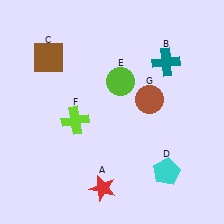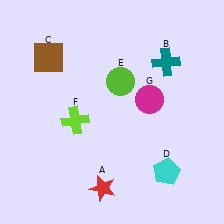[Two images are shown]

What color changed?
The circle (G) changed from brown in Image 1 to magenta in Image 2.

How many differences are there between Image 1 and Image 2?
There is 1 difference between the two images.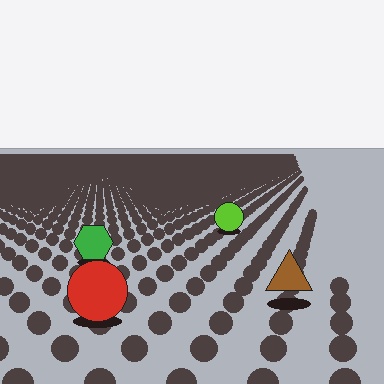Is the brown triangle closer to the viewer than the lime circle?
Yes. The brown triangle is closer — you can tell from the texture gradient: the ground texture is coarser near it.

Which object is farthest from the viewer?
The lime circle is farthest from the viewer. It appears smaller and the ground texture around it is denser.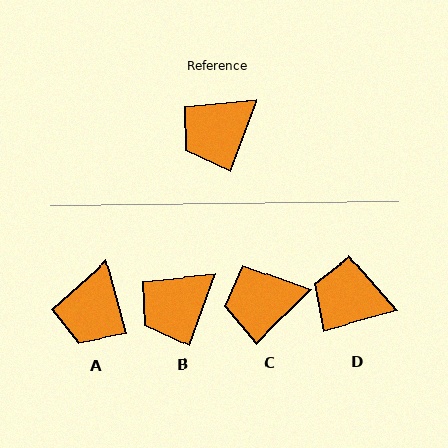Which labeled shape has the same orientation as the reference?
B.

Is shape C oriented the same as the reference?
No, it is off by about 26 degrees.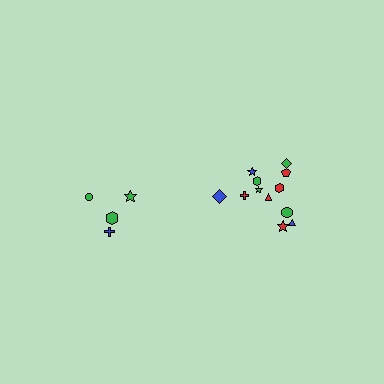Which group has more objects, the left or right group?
The right group.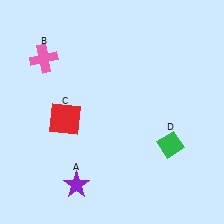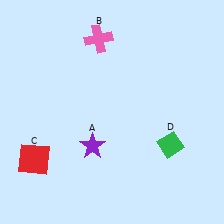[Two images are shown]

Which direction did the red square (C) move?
The red square (C) moved down.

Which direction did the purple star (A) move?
The purple star (A) moved up.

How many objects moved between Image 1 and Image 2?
3 objects moved between the two images.